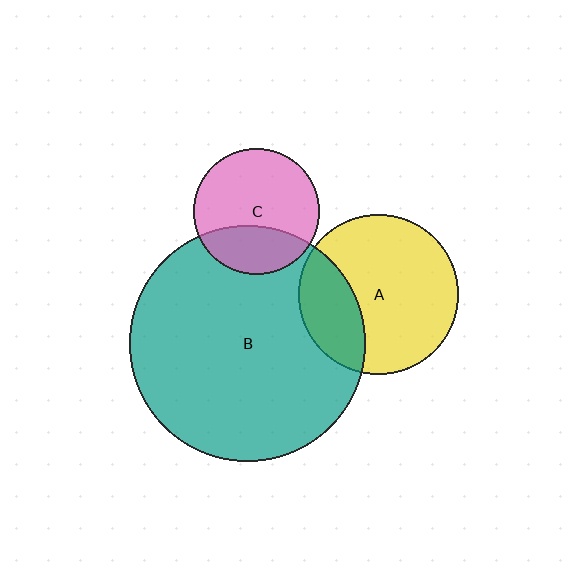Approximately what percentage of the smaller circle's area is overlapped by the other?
Approximately 30%.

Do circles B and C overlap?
Yes.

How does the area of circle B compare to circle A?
Approximately 2.2 times.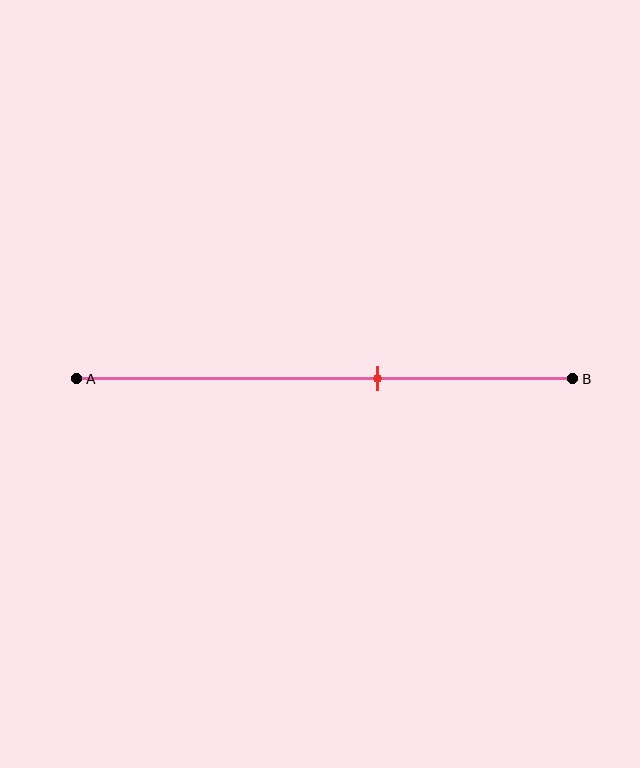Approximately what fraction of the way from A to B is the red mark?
The red mark is approximately 60% of the way from A to B.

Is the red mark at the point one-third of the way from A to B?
No, the mark is at about 60% from A, not at the 33% one-third point.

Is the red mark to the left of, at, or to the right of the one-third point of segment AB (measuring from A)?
The red mark is to the right of the one-third point of segment AB.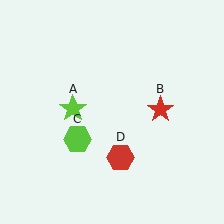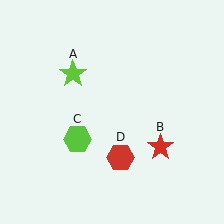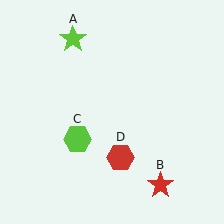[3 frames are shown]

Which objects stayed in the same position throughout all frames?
Lime hexagon (object C) and red hexagon (object D) remained stationary.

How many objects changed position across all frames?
2 objects changed position: lime star (object A), red star (object B).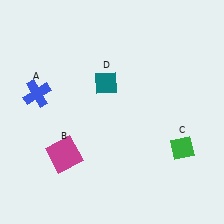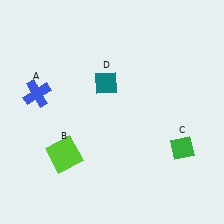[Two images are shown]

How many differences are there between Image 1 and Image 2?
There is 1 difference between the two images.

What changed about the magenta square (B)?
In Image 1, B is magenta. In Image 2, it changed to lime.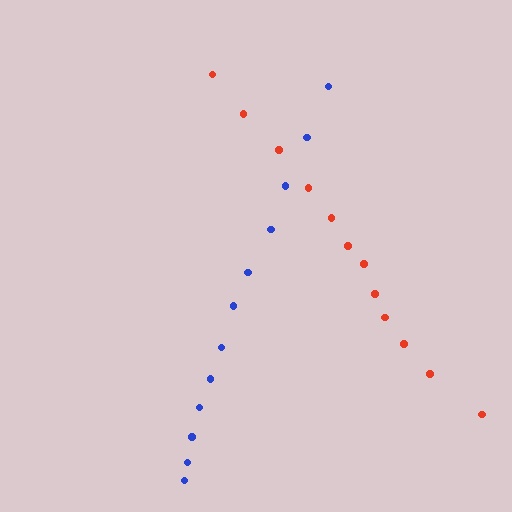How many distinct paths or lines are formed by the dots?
There are 2 distinct paths.